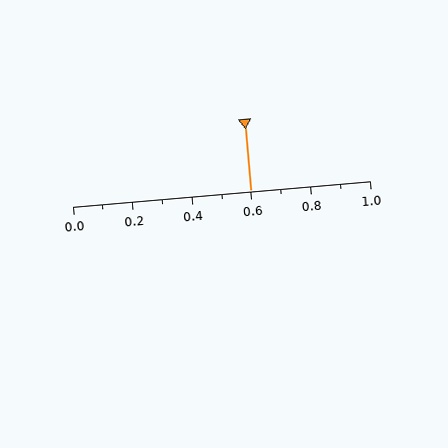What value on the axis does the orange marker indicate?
The marker indicates approximately 0.6.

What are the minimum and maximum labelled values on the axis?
The axis runs from 0.0 to 1.0.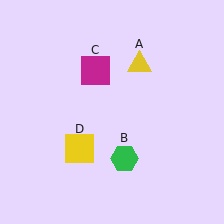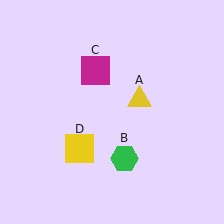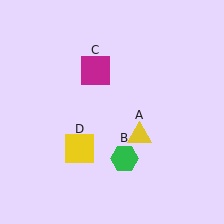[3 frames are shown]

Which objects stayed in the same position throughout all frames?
Green hexagon (object B) and magenta square (object C) and yellow square (object D) remained stationary.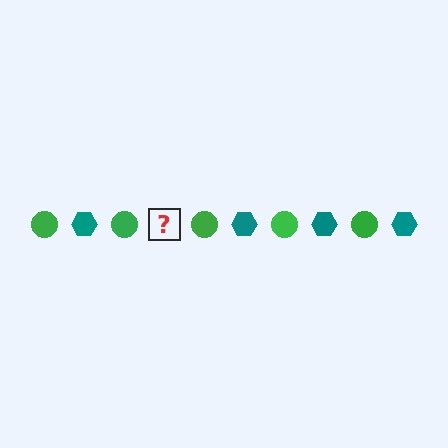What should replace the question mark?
The question mark should be replaced with a teal hexagon.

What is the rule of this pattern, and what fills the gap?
The rule is that the pattern alternates between green circle and teal hexagon. The gap should be filled with a teal hexagon.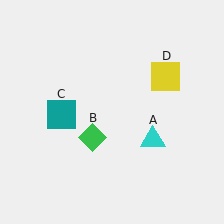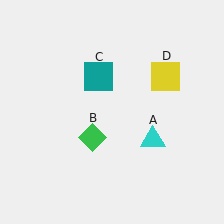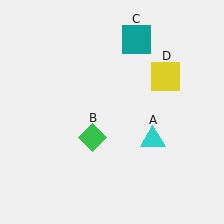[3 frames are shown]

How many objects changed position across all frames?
1 object changed position: teal square (object C).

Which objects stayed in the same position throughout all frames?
Cyan triangle (object A) and green diamond (object B) and yellow square (object D) remained stationary.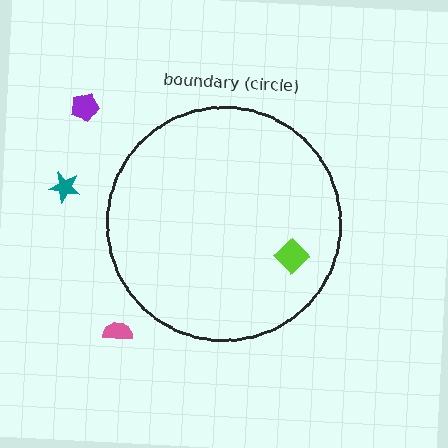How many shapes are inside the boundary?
1 inside, 3 outside.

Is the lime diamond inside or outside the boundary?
Inside.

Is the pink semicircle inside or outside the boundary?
Outside.